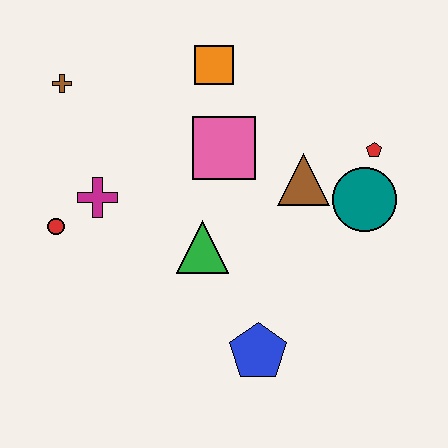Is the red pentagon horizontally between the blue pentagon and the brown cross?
No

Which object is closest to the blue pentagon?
The green triangle is closest to the blue pentagon.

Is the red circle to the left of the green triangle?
Yes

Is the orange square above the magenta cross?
Yes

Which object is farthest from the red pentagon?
The red circle is farthest from the red pentagon.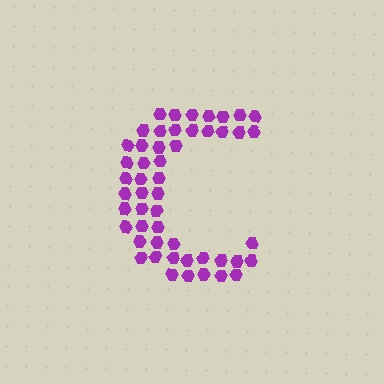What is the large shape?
The large shape is the letter C.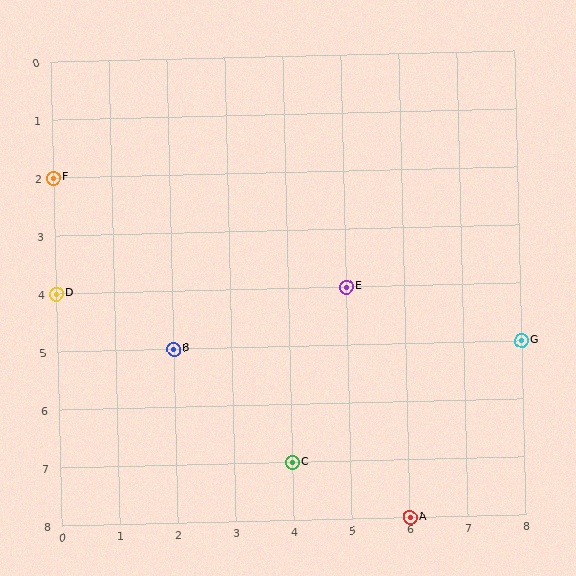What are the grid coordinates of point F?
Point F is at grid coordinates (0, 2).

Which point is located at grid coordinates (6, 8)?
Point A is at (6, 8).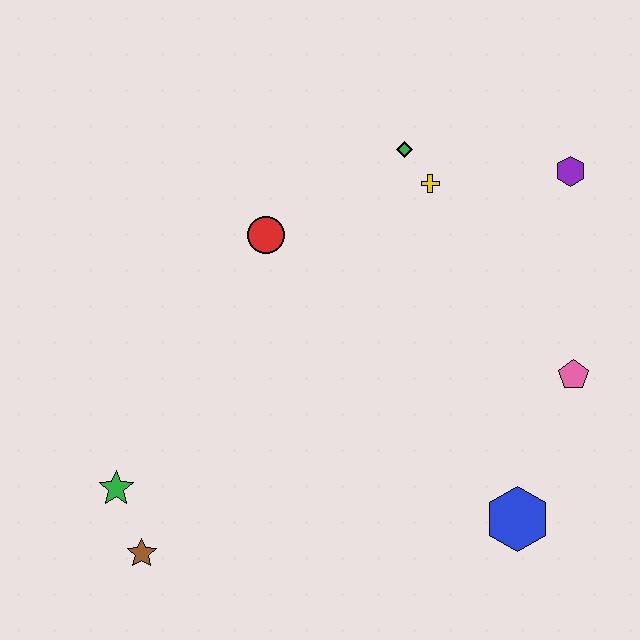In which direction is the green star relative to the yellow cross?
The green star is to the left of the yellow cross.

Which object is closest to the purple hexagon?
The yellow cross is closest to the purple hexagon.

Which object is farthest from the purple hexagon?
The brown star is farthest from the purple hexagon.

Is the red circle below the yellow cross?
Yes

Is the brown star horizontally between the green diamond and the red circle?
No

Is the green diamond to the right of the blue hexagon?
No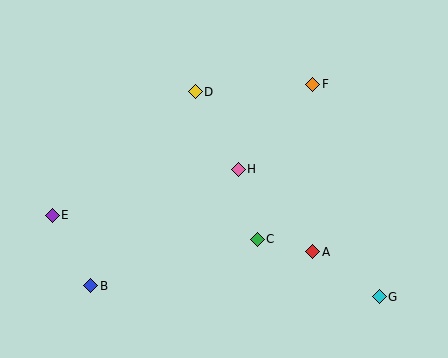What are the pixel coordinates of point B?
Point B is at (91, 286).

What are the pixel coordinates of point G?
Point G is at (379, 297).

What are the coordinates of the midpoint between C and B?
The midpoint between C and B is at (174, 263).